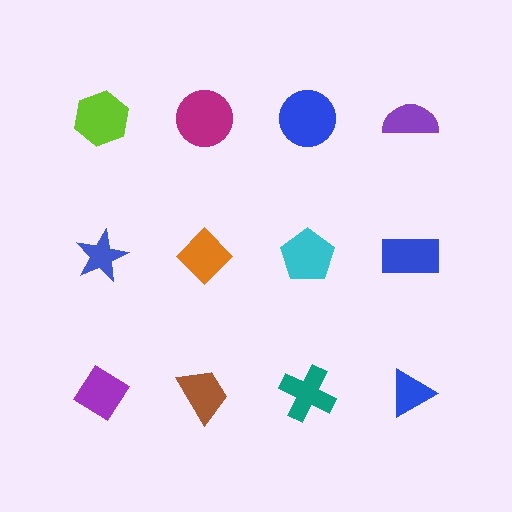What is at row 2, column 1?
A blue star.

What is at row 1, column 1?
A lime hexagon.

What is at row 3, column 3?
A teal cross.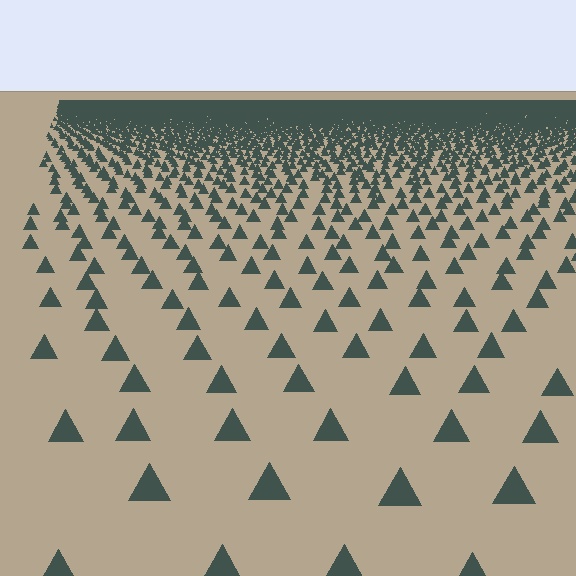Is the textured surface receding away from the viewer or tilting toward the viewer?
The surface is receding away from the viewer. Texture elements get smaller and denser toward the top.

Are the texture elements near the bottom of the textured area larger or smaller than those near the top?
Larger. Near the bottom, elements are closer to the viewer and appear at a bigger on-screen size.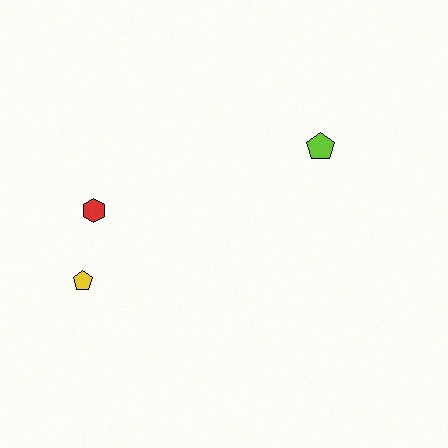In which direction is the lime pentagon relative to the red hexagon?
The lime pentagon is to the right of the red hexagon.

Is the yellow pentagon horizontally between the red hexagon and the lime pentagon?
No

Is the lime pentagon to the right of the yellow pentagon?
Yes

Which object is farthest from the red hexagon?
The lime pentagon is farthest from the red hexagon.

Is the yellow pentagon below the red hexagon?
Yes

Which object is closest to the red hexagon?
The yellow pentagon is closest to the red hexagon.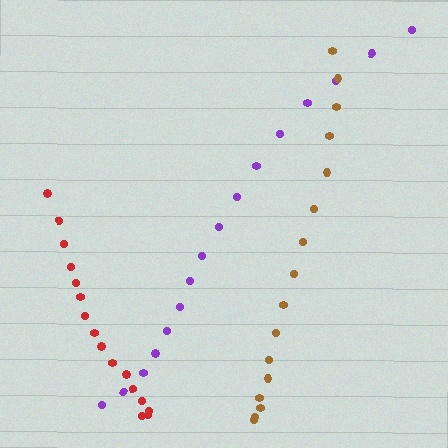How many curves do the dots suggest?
There are 3 distinct paths.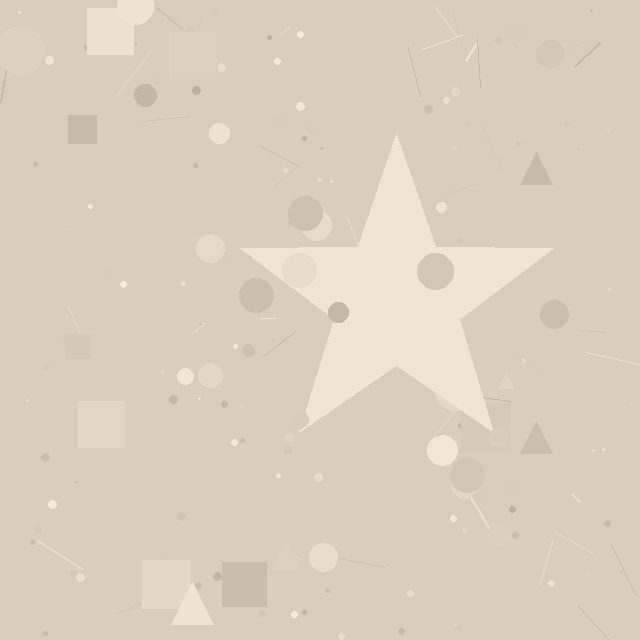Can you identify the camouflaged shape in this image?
The camouflaged shape is a star.